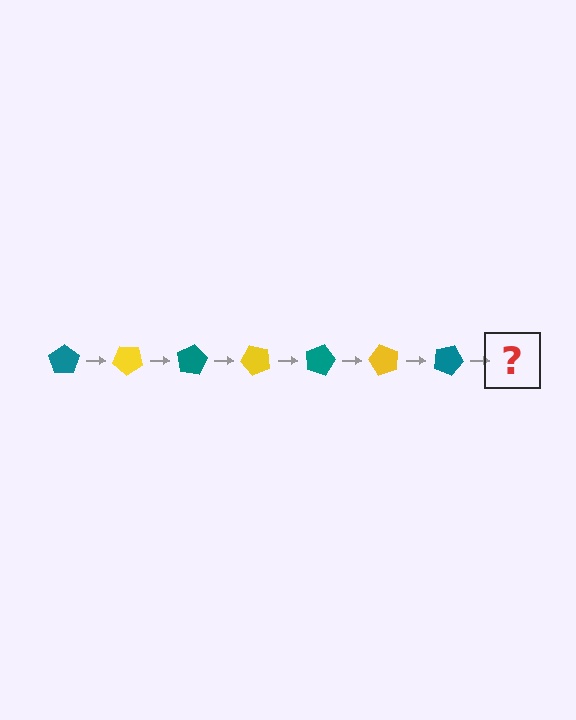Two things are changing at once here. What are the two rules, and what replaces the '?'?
The two rules are that it rotates 40 degrees each step and the color cycles through teal and yellow. The '?' should be a yellow pentagon, rotated 280 degrees from the start.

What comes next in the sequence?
The next element should be a yellow pentagon, rotated 280 degrees from the start.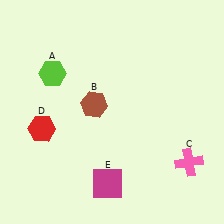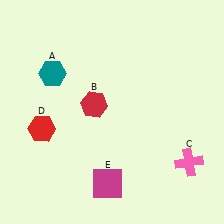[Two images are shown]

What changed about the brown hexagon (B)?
In Image 1, B is brown. In Image 2, it changed to red.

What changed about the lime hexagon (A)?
In Image 1, A is lime. In Image 2, it changed to teal.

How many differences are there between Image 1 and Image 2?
There are 2 differences between the two images.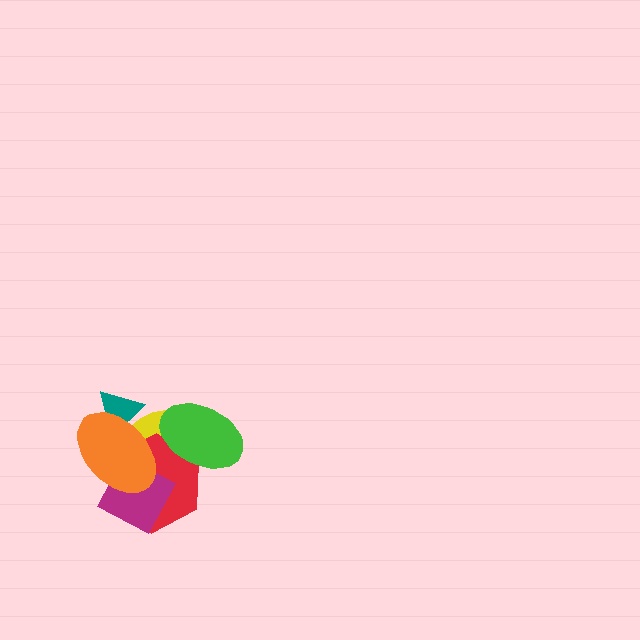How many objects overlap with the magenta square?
3 objects overlap with the magenta square.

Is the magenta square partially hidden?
Yes, it is partially covered by another shape.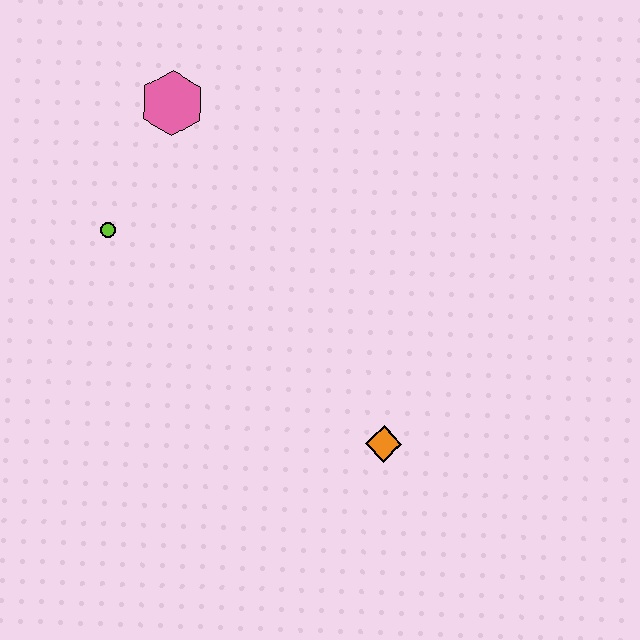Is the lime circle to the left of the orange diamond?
Yes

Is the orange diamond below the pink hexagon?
Yes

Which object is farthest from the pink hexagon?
The orange diamond is farthest from the pink hexagon.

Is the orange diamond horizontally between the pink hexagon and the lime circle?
No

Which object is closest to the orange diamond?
The lime circle is closest to the orange diamond.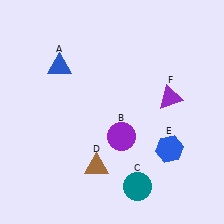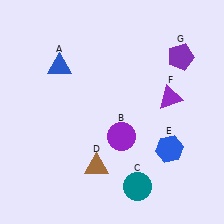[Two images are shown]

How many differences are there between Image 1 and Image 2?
There is 1 difference between the two images.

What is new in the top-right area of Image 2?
A purple pentagon (G) was added in the top-right area of Image 2.